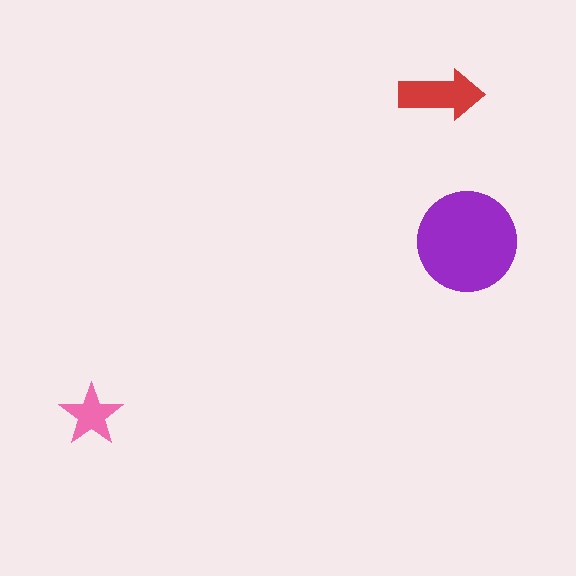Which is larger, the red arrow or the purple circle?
The purple circle.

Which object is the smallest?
The pink star.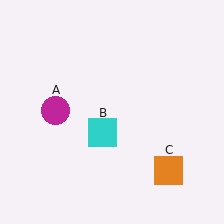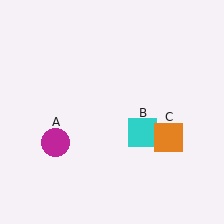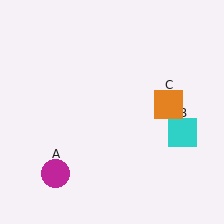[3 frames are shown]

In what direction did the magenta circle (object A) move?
The magenta circle (object A) moved down.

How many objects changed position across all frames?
3 objects changed position: magenta circle (object A), cyan square (object B), orange square (object C).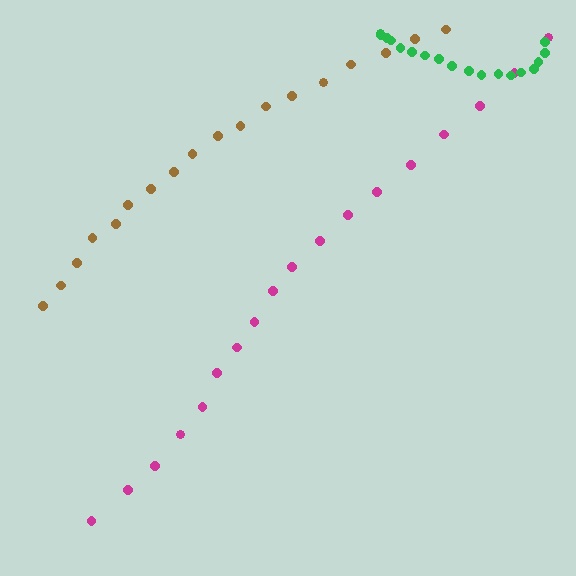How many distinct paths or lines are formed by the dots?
There are 3 distinct paths.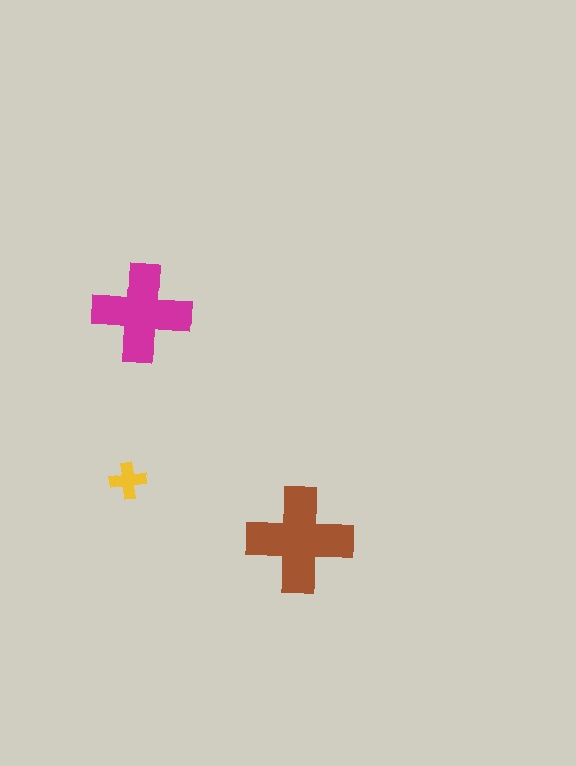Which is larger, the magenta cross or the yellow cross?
The magenta one.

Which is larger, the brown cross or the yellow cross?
The brown one.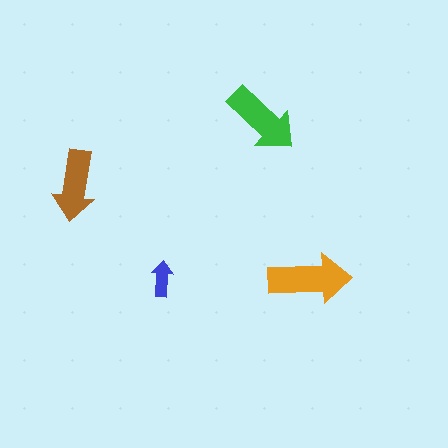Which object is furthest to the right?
The orange arrow is rightmost.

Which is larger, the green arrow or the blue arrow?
The green one.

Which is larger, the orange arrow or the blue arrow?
The orange one.